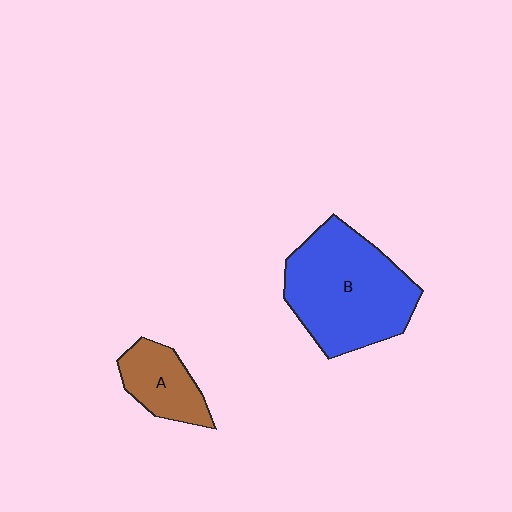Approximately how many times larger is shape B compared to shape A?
Approximately 2.4 times.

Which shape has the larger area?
Shape B (blue).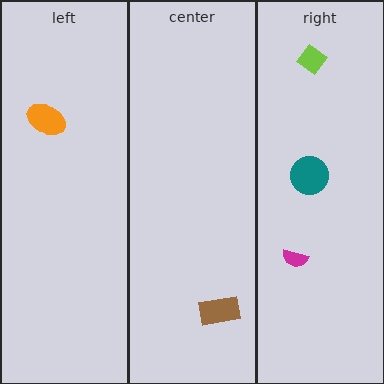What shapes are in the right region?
The teal circle, the magenta semicircle, the lime diamond.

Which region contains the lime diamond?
The right region.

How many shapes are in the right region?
3.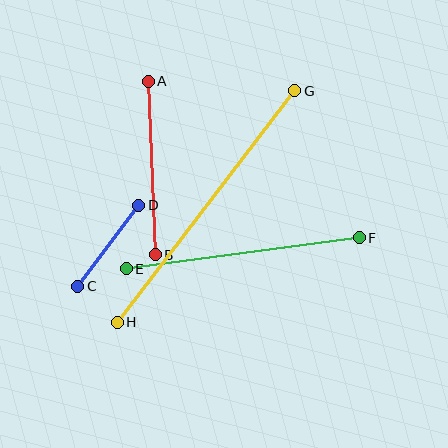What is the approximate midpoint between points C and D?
The midpoint is at approximately (108, 246) pixels.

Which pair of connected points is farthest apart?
Points G and H are farthest apart.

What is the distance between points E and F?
The distance is approximately 235 pixels.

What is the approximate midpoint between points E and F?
The midpoint is at approximately (243, 253) pixels.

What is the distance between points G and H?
The distance is approximately 292 pixels.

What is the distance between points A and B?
The distance is approximately 174 pixels.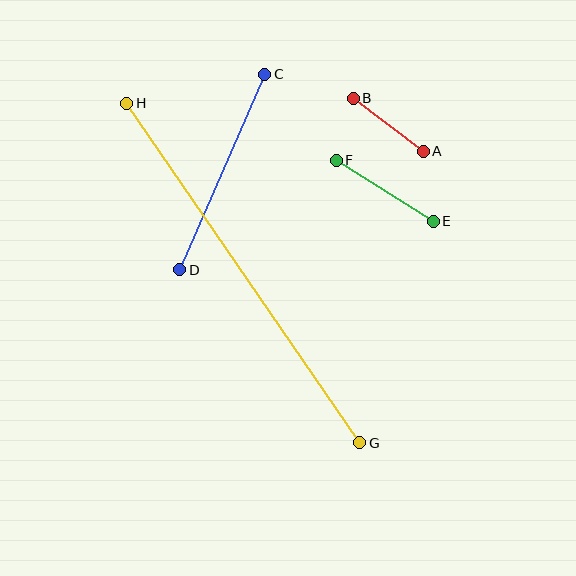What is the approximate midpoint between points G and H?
The midpoint is at approximately (243, 273) pixels.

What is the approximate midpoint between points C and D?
The midpoint is at approximately (222, 172) pixels.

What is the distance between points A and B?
The distance is approximately 88 pixels.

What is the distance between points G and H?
The distance is approximately 412 pixels.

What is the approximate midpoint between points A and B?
The midpoint is at approximately (388, 125) pixels.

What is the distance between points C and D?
The distance is approximately 213 pixels.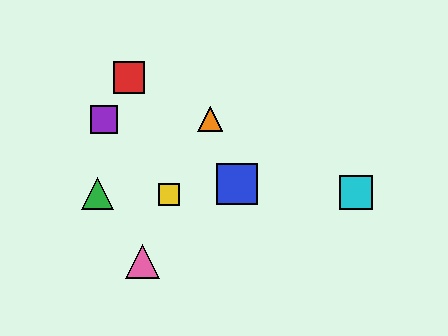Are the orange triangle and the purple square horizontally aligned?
Yes, both are at y≈119.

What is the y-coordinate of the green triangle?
The green triangle is at y≈194.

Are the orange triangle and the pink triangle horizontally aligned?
No, the orange triangle is at y≈119 and the pink triangle is at y≈261.